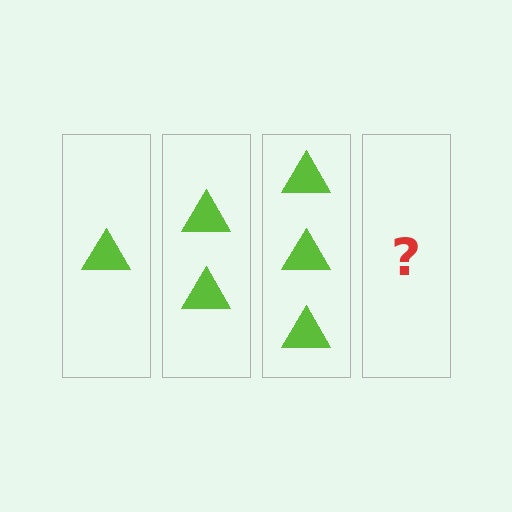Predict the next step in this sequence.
The next step is 4 triangles.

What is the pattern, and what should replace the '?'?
The pattern is that each step adds one more triangle. The '?' should be 4 triangles.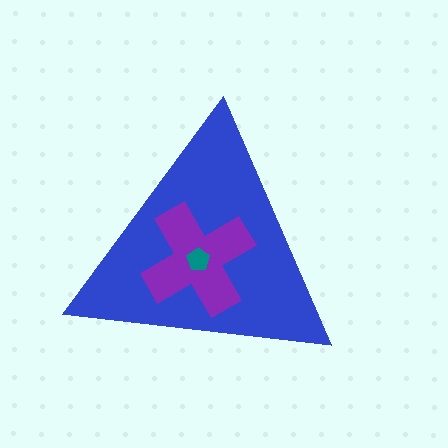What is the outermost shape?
The blue triangle.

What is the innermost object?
The teal pentagon.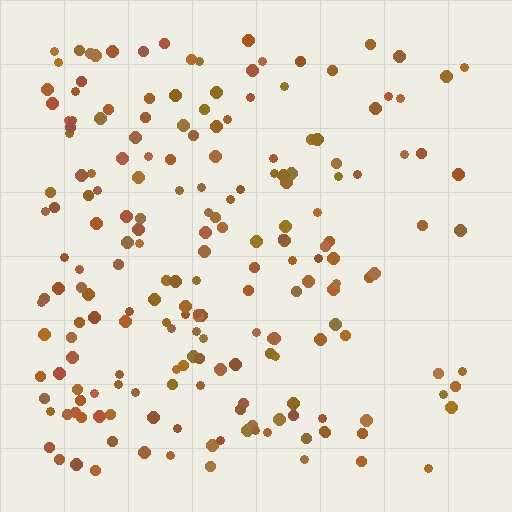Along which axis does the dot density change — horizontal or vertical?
Horizontal.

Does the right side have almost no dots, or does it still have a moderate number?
Still a moderate number, just noticeably fewer than the left.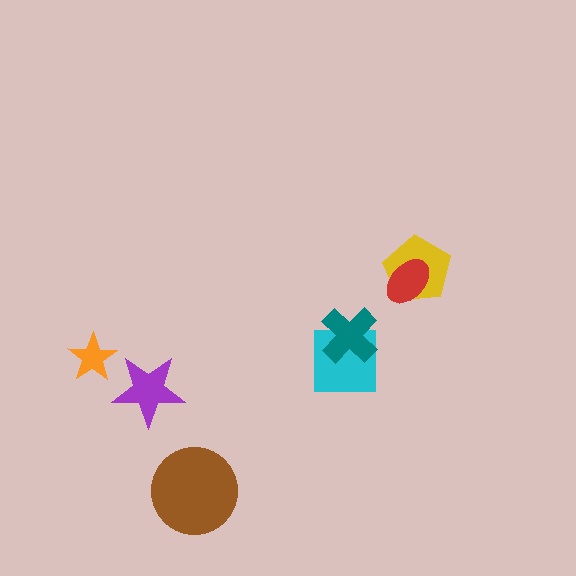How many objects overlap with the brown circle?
0 objects overlap with the brown circle.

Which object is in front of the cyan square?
The teal cross is in front of the cyan square.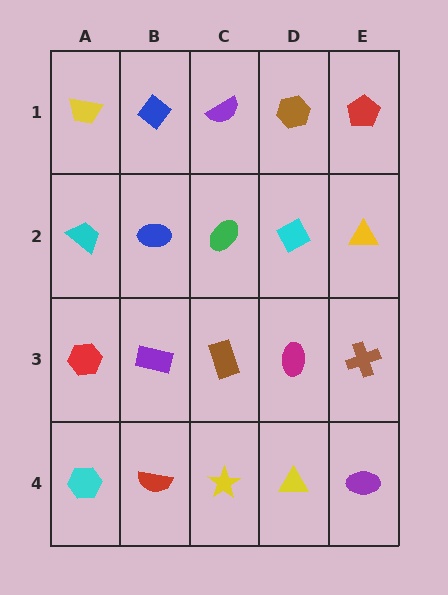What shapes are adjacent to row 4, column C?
A brown rectangle (row 3, column C), a red semicircle (row 4, column B), a yellow triangle (row 4, column D).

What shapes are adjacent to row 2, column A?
A yellow trapezoid (row 1, column A), a red hexagon (row 3, column A), a blue ellipse (row 2, column B).